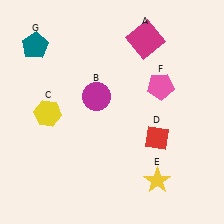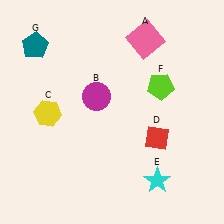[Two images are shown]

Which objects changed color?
A changed from magenta to pink. E changed from yellow to cyan. F changed from pink to lime.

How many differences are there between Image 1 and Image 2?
There are 3 differences between the two images.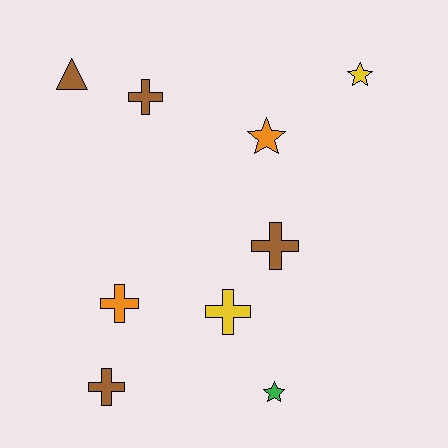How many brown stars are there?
There are no brown stars.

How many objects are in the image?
There are 9 objects.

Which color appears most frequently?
Brown, with 4 objects.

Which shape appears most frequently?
Cross, with 5 objects.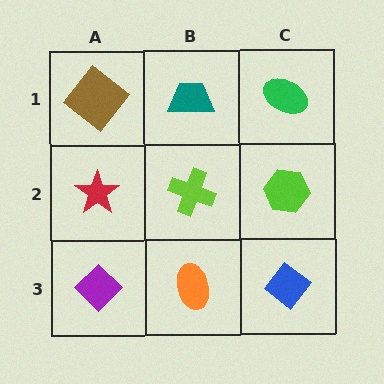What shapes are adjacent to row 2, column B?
A teal trapezoid (row 1, column B), an orange ellipse (row 3, column B), a red star (row 2, column A), a lime hexagon (row 2, column C).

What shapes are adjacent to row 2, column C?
A green ellipse (row 1, column C), a blue diamond (row 3, column C), a lime cross (row 2, column B).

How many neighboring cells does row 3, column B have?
3.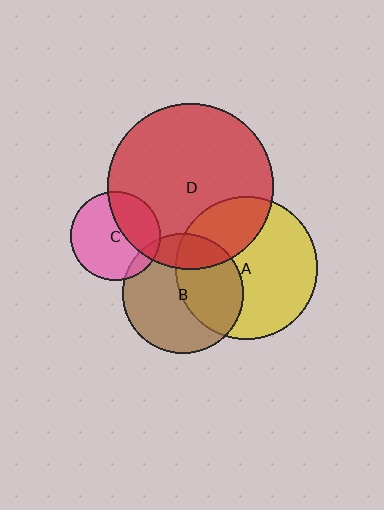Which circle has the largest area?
Circle D (red).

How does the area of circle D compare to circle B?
Approximately 1.9 times.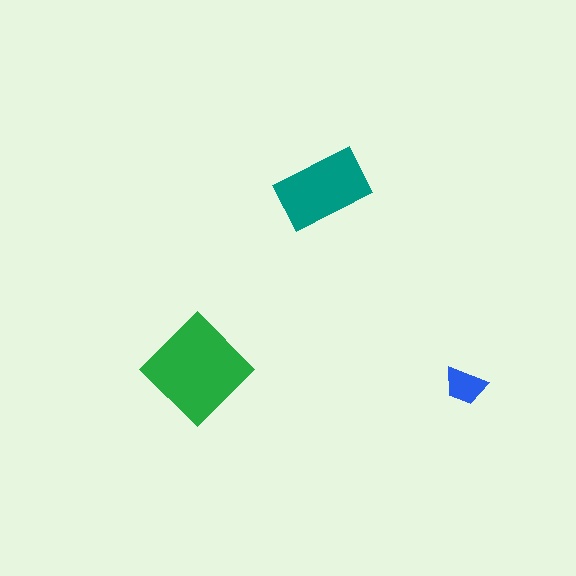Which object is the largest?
The green diamond.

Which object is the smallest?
The blue trapezoid.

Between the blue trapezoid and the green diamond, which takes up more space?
The green diamond.